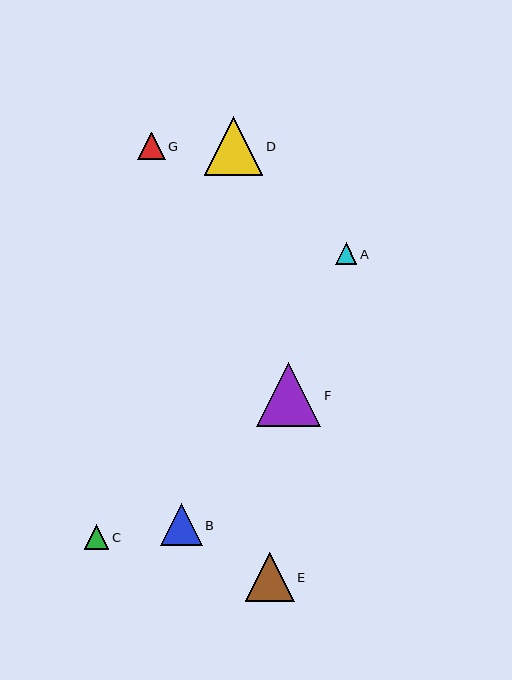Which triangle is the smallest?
Triangle A is the smallest with a size of approximately 21 pixels.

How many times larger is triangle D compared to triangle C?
Triangle D is approximately 2.4 times the size of triangle C.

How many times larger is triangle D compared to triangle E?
Triangle D is approximately 1.2 times the size of triangle E.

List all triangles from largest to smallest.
From largest to smallest: F, D, E, B, G, C, A.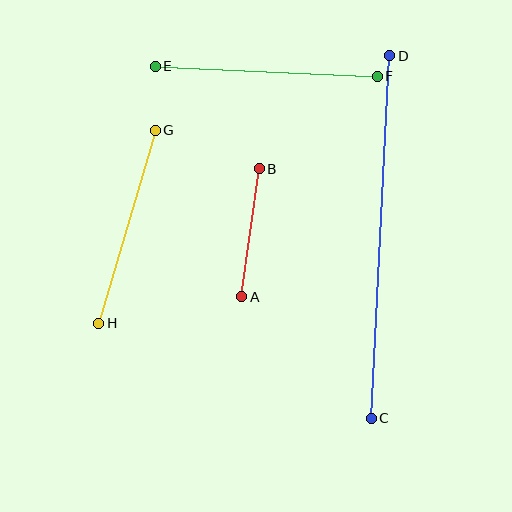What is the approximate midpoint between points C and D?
The midpoint is at approximately (381, 237) pixels.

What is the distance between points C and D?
The distance is approximately 363 pixels.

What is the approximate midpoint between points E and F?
The midpoint is at approximately (266, 71) pixels.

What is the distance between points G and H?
The distance is approximately 201 pixels.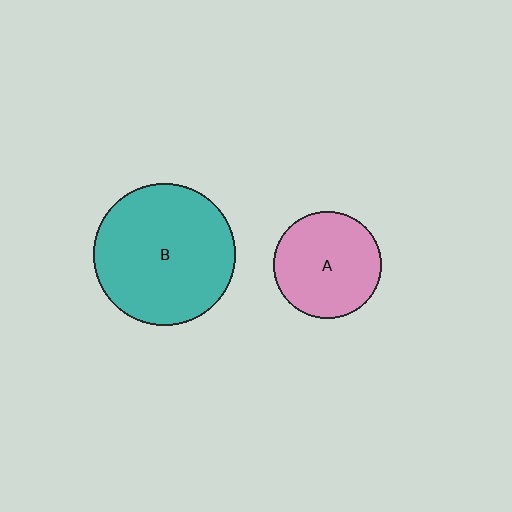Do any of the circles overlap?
No, none of the circles overlap.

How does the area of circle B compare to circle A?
Approximately 1.8 times.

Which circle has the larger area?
Circle B (teal).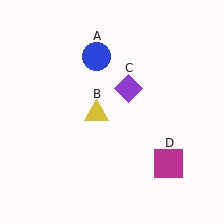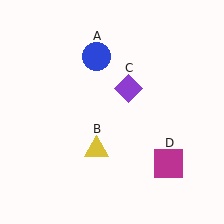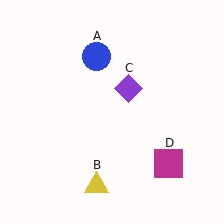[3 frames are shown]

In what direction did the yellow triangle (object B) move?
The yellow triangle (object B) moved down.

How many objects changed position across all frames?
1 object changed position: yellow triangle (object B).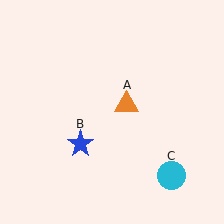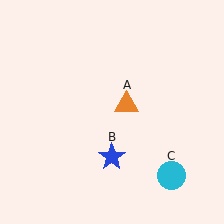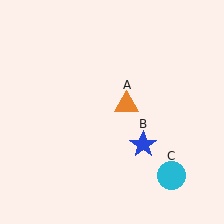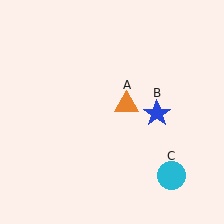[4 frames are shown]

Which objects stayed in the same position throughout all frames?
Orange triangle (object A) and cyan circle (object C) remained stationary.